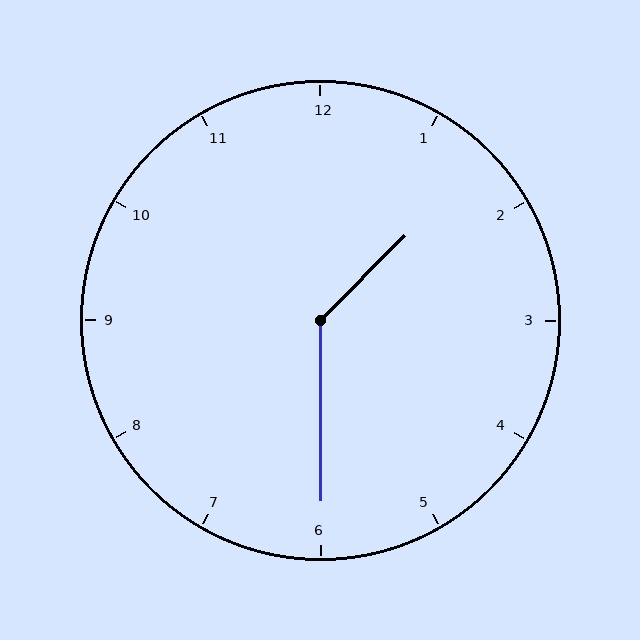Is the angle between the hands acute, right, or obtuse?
It is obtuse.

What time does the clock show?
1:30.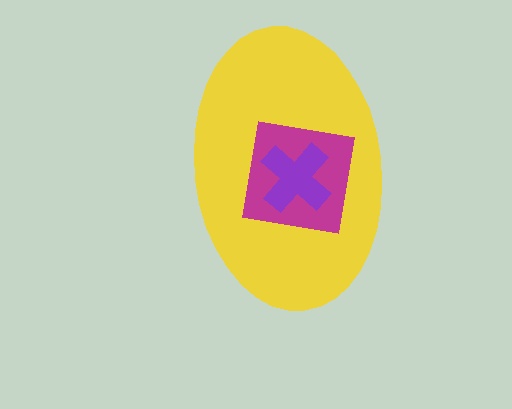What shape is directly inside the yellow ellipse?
The magenta square.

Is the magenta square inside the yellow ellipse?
Yes.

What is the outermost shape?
The yellow ellipse.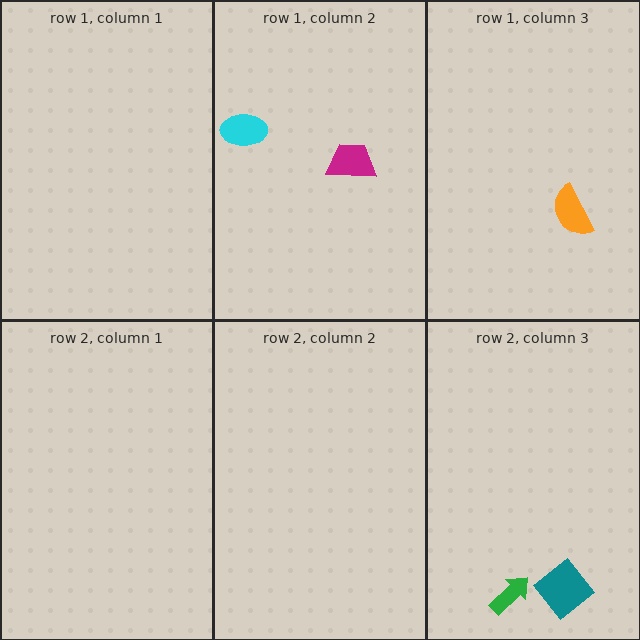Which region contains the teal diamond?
The row 2, column 3 region.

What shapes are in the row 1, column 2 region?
The magenta trapezoid, the cyan ellipse.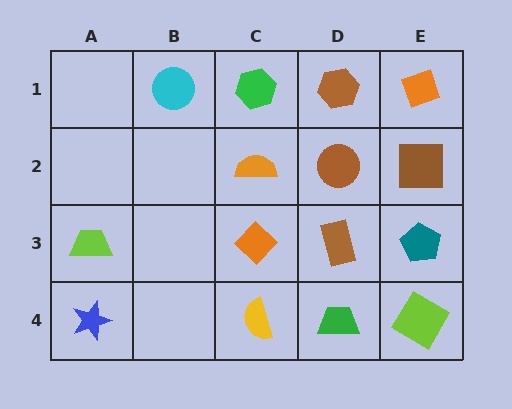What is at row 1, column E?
An orange diamond.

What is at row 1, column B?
A cyan circle.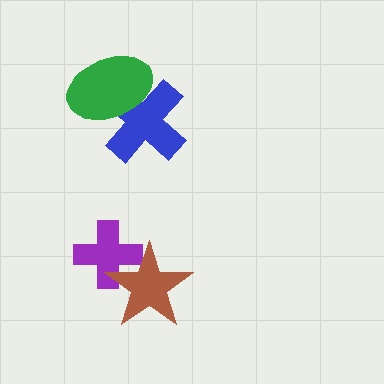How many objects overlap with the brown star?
1 object overlaps with the brown star.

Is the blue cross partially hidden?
Yes, it is partially covered by another shape.